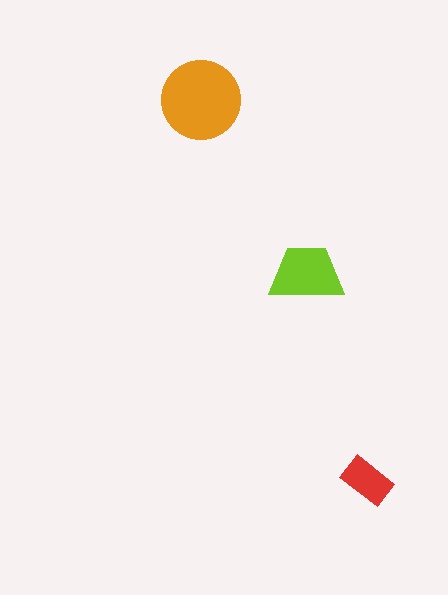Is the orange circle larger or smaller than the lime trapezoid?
Larger.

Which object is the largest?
The orange circle.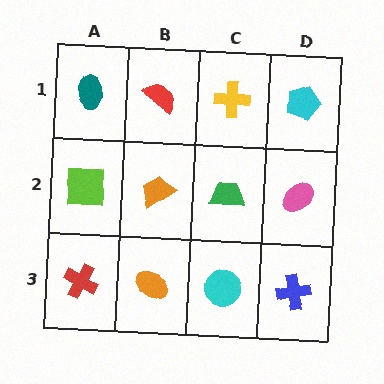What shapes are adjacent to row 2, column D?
A cyan pentagon (row 1, column D), a blue cross (row 3, column D), a green trapezoid (row 2, column C).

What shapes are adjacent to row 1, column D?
A pink ellipse (row 2, column D), a yellow cross (row 1, column C).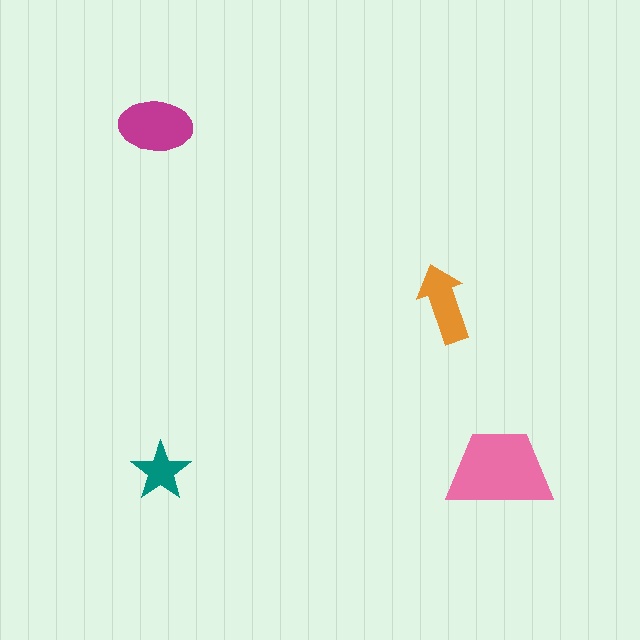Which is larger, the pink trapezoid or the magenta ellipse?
The pink trapezoid.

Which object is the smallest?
The teal star.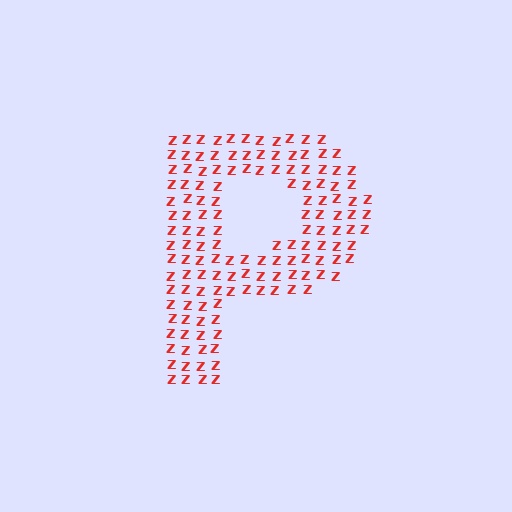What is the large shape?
The large shape is the letter P.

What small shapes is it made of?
It is made of small letter Z's.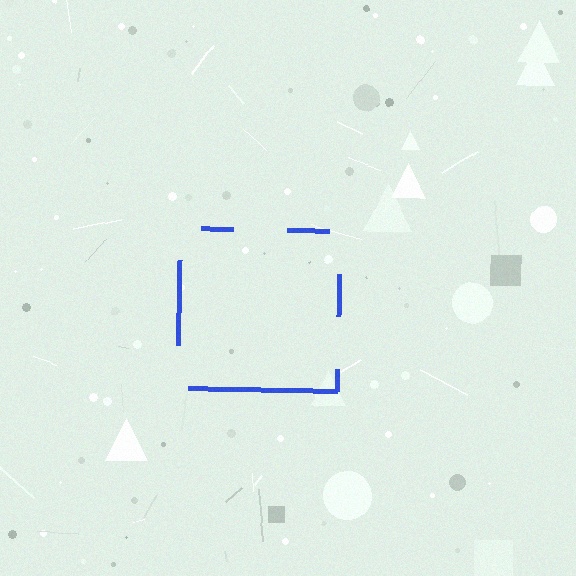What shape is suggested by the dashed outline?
The dashed outline suggests a square.